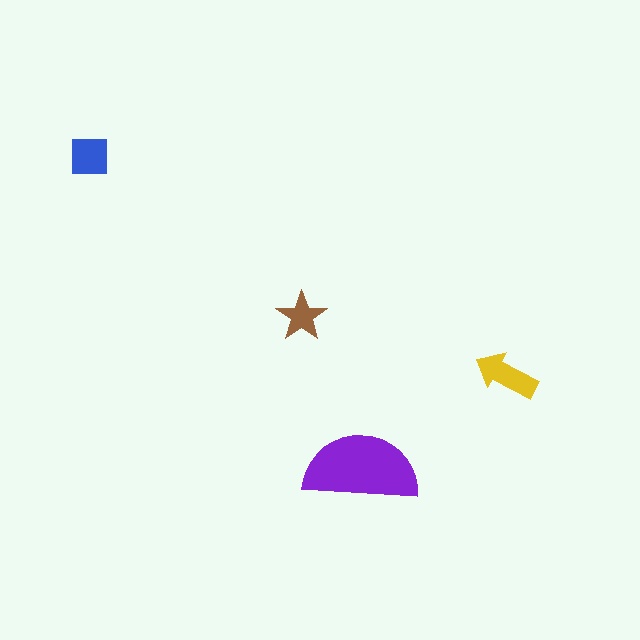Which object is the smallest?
The brown star.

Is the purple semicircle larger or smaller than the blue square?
Larger.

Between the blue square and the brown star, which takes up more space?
The blue square.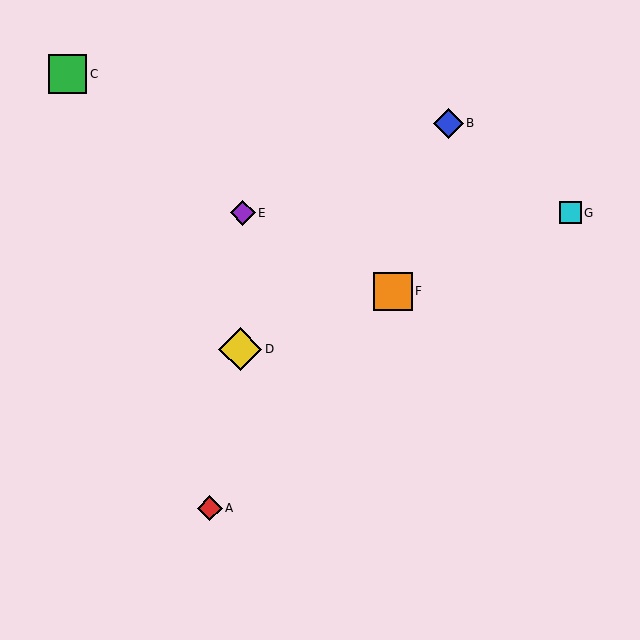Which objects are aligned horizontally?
Objects E, G are aligned horizontally.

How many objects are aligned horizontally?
2 objects (E, G) are aligned horizontally.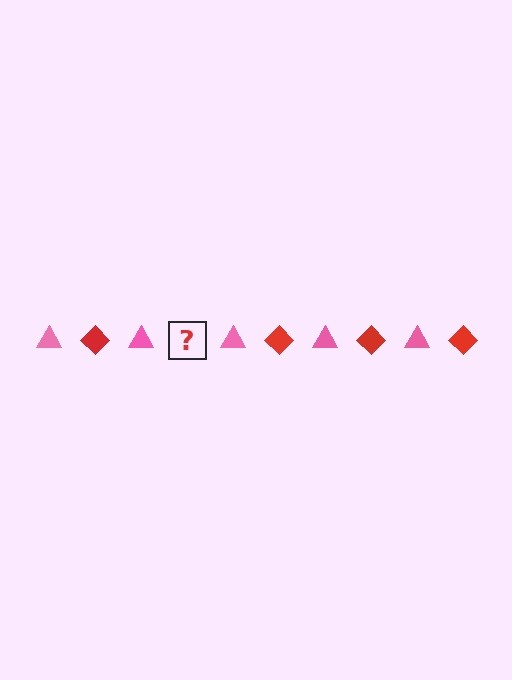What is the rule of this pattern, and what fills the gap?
The rule is that the pattern alternates between pink triangle and red diamond. The gap should be filled with a red diamond.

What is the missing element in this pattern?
The missing element is a red diamond.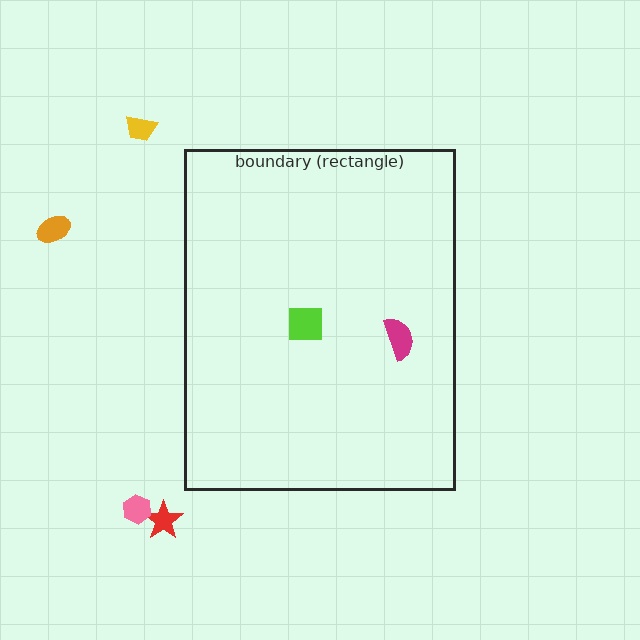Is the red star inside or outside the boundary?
Outside.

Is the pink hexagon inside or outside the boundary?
Outside.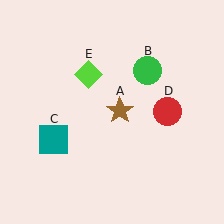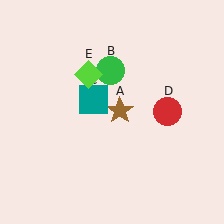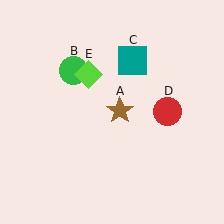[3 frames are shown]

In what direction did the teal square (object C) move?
The teal square (object C) moved up and to the right.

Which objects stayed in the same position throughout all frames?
Brown star (object A) and red circle (object D) and lime diamond (object E) remained stationary.